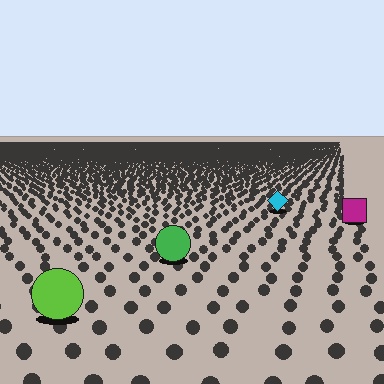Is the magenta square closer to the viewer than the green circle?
No. The green circle is closer — you can tell from the texture gradient: the ground texture is coarser near it.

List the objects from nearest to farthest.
From nearest to farthest: the lime circle, the green circle, the magenta square, the cyan diamond.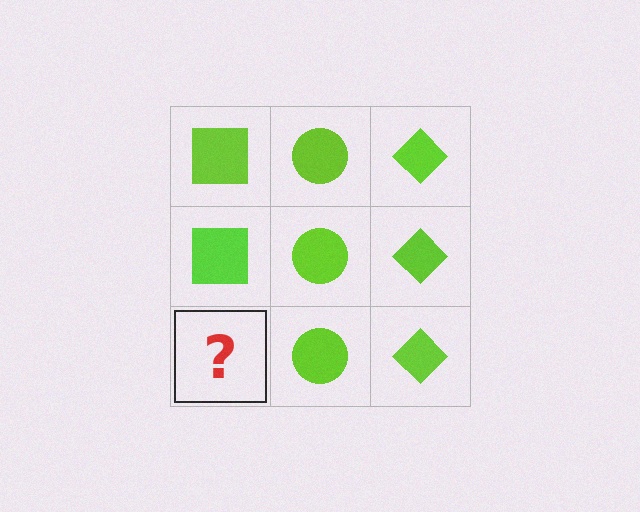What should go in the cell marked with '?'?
The missing cell should contain a lime square.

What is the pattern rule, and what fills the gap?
The rule is that each column has a consistent shape. The gap should be filled with a lime square.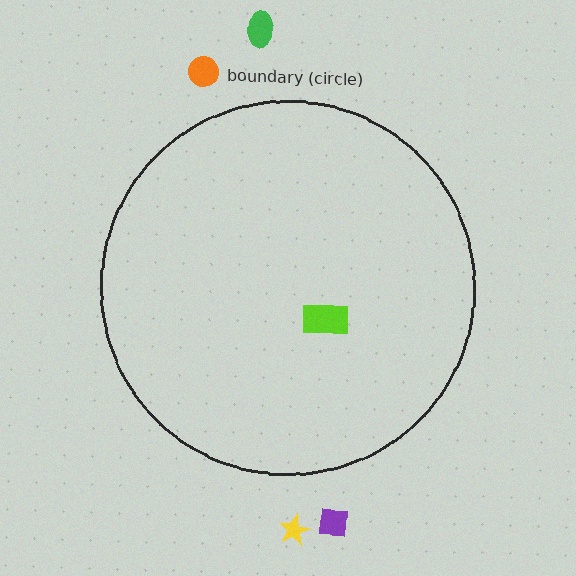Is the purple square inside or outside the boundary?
Outside.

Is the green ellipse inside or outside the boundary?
Outside.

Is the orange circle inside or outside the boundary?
Outside.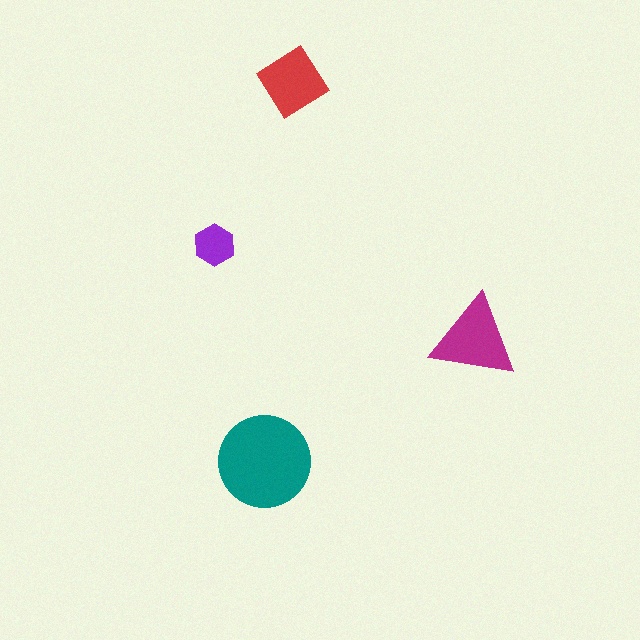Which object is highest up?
The red diamond is topmost.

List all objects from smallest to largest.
The purple hexagon, the red diamond, the magenta triangle, the teal circle.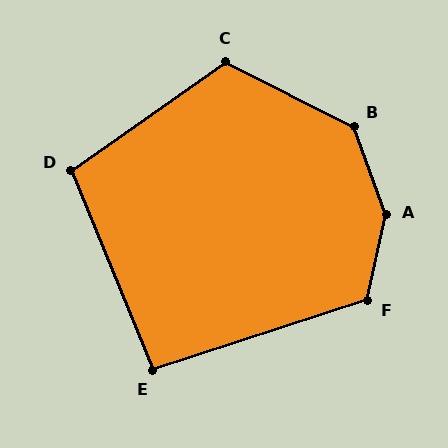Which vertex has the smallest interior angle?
E, at approximately 94 degrees.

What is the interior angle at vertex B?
Approximately 137 degrees (obtuse).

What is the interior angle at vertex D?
Approximately 103 degrees (obtuse).